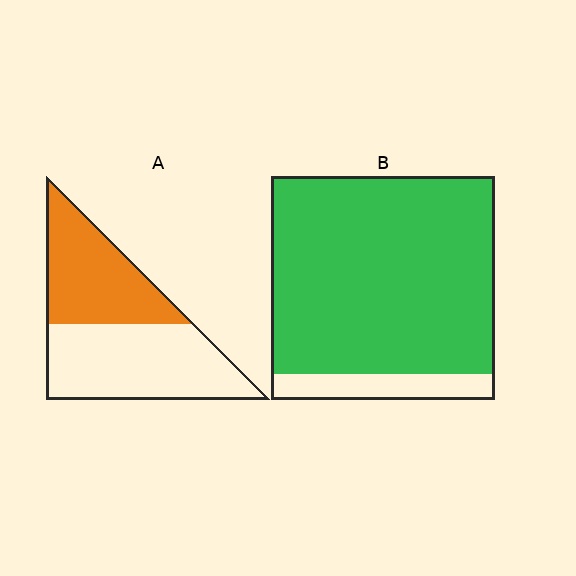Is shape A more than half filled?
No.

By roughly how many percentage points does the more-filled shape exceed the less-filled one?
By roughly 45 percentage points (B over A).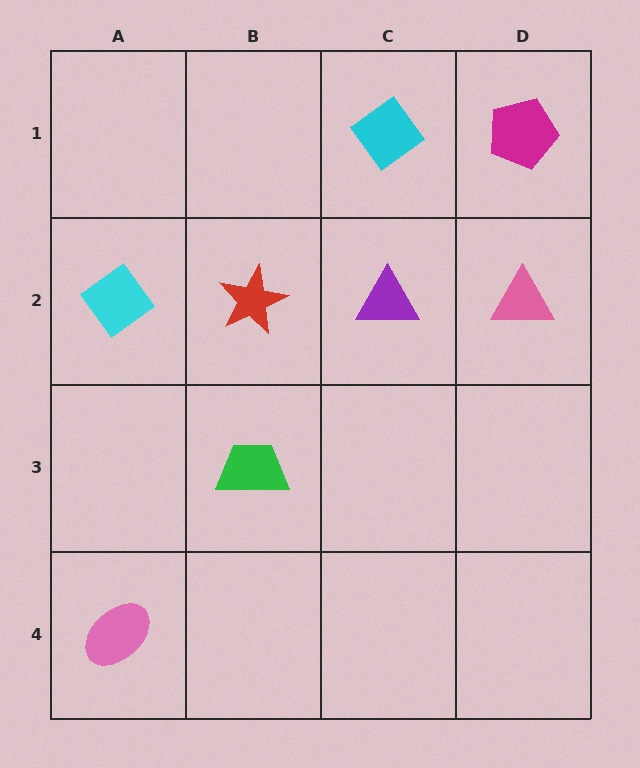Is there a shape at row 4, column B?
No, that cell is empty.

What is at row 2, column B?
A red star.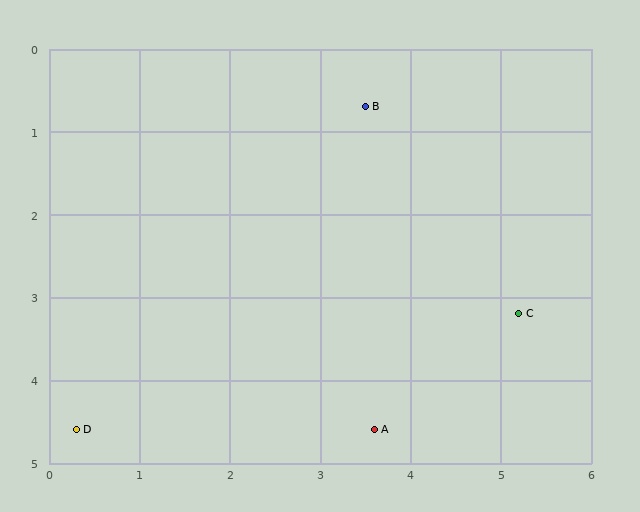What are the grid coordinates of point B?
Point B is at approximately (3.5, 0.7).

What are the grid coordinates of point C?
Point C is at approximately (5.2, 3.2).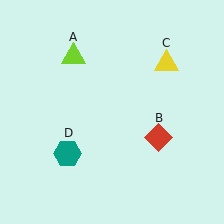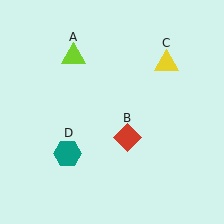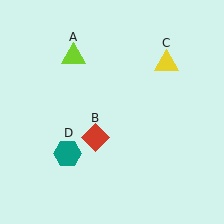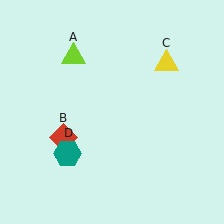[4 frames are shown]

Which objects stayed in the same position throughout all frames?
Lime triangle (object A) and yellow triangle (object C) and teal hexagon (object D) remained stationary.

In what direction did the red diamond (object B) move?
The red diamond (object B) moved left.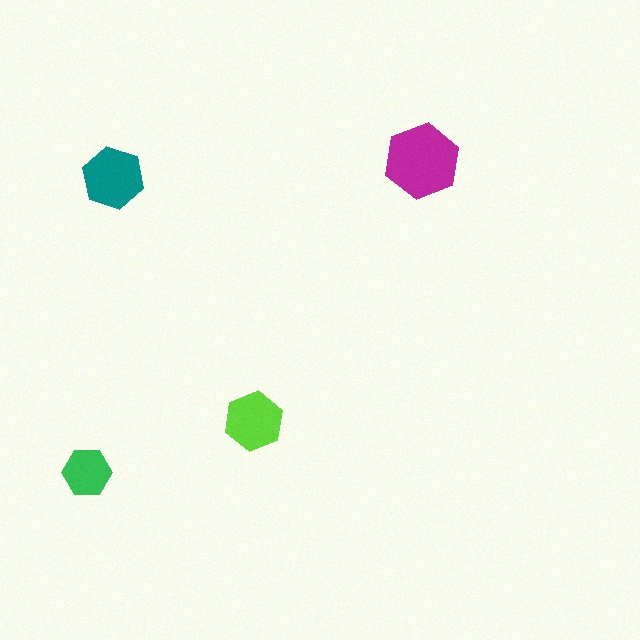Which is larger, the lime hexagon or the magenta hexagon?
The magenta one.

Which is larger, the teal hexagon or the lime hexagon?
The teal one.